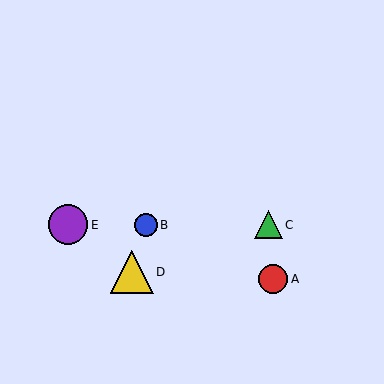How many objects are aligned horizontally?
3 objects (B, C, E) are aligned horizontally.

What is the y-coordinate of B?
Object B is at y≈225.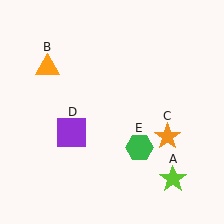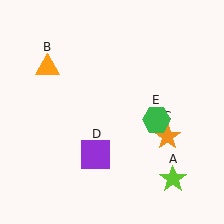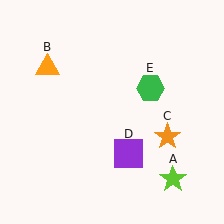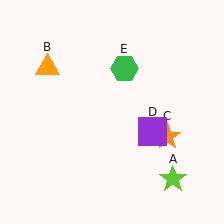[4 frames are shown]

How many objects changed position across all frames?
2 objects changed position: purple square (object D), green hexagon (object E).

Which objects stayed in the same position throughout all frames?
Lime star (object A) and orange triangle (object B) and orange star (object C) remained stationary.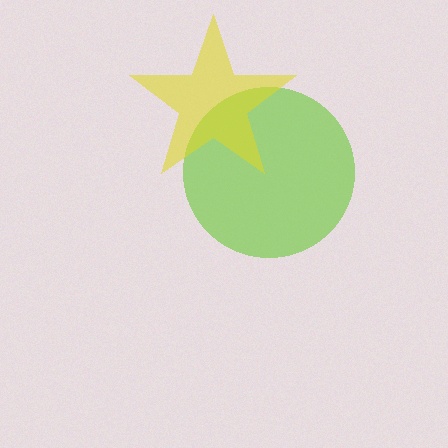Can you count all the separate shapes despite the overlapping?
Yes, there are 2 separate shapes.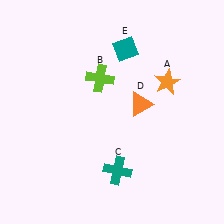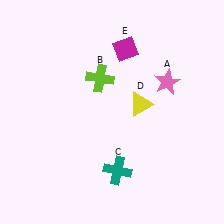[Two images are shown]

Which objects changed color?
A changed from orange to pink. D changed from orange to yellow. E changed from teal to magenta.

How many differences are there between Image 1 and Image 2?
There are 3 differences between the two images.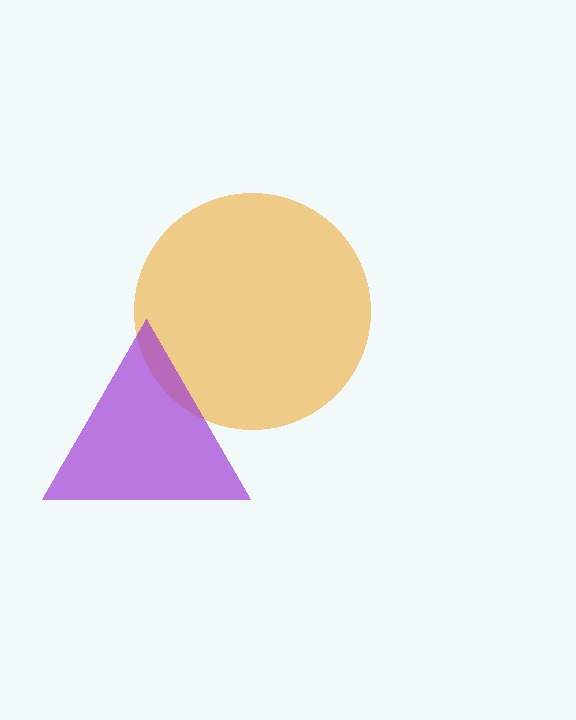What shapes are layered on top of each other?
The layered shapes are: an orange circle, a purple triangle.